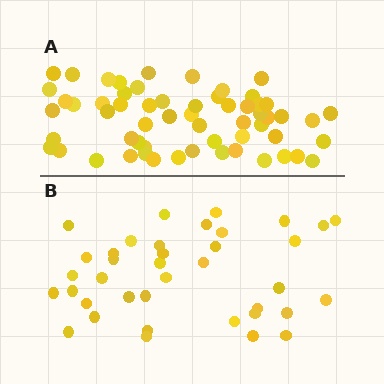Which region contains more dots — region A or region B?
Region A (the top region) has more dots.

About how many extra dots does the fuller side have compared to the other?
Region A has approximately 20 more dots than region B.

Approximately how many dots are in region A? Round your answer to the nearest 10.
About 60 dots. (The exact count is 59, which rounds to 60.)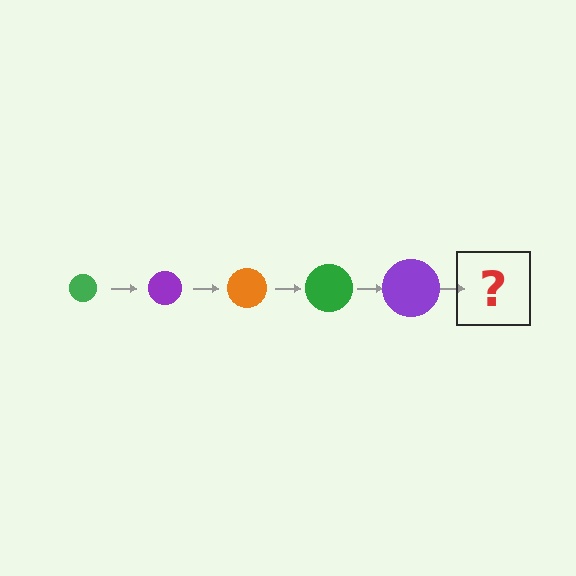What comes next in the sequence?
The next element should be an orange circle, larger than the previous one.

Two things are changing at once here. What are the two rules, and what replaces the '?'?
The two rules are that the circle grows larger each step and the color cycles through green, purple, and orange. The '?' should be an orange circle, larger than the previous one.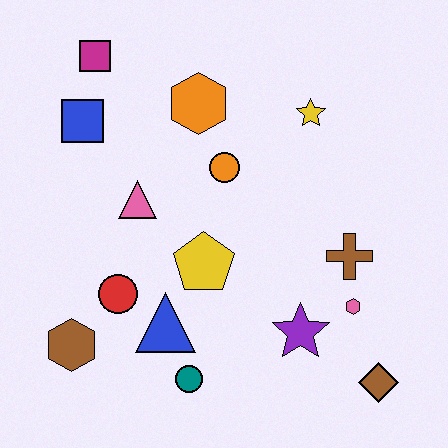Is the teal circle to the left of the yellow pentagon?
Yes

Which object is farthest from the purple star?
The magenta square is farthest from the purple star.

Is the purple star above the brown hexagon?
Yes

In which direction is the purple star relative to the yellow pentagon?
The purple star is to the right of the yellow pentagon.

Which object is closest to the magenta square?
The blue square is closest to the magenta square.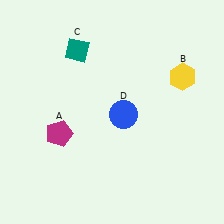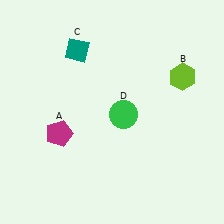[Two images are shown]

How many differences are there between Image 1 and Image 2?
There are 2 differences between the two images.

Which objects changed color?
B changed from yellow to lime. D changed from blue to green.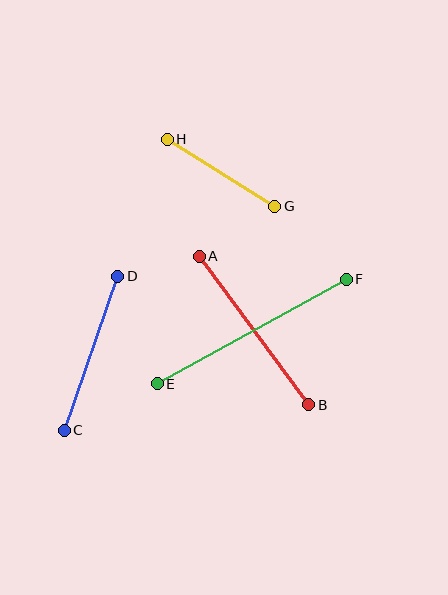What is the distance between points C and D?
The distance is approximately 163 pixels.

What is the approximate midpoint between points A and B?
The midpoint is at approximately (254, 330) pixels.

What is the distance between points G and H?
The distance is approximately 127 pixels.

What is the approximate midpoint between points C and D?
The midpoint is at approximately (91, 353) pixels.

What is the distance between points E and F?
The distance is approximately 216 pixels.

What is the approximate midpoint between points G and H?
The midpoint is at approximately (221, 173) pixels.